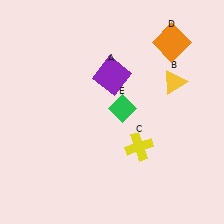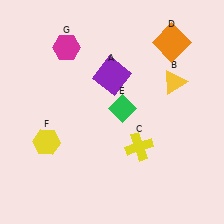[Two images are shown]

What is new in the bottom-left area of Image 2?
A yellow hexagon (F) was added in the bottom-left area of Image 2.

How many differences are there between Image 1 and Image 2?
There are 2 differences between the two images.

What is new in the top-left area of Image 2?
A magenta hexagon (G) was added in the top-left area of Image 2.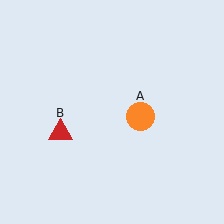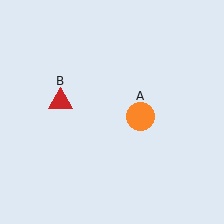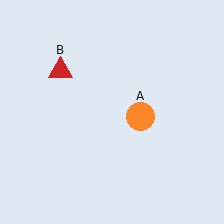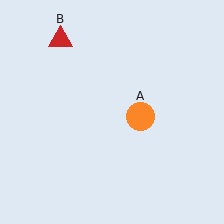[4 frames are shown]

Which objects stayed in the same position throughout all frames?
Orange circle (object A) remained stationary.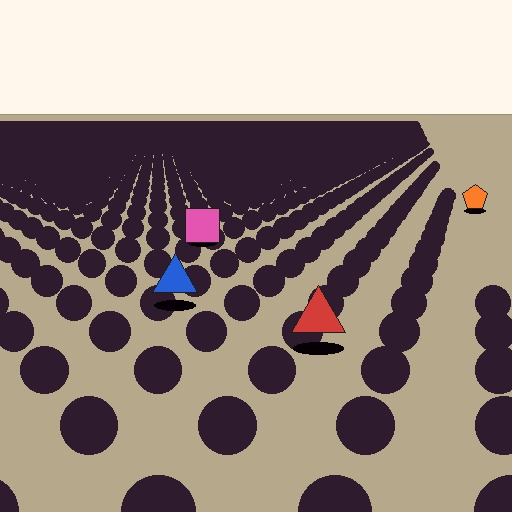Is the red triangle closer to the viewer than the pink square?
Yes. The red triangle is closer — you can tell from the texture gradient: the ground texture is coarser near it.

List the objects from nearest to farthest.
From nearest to farthest: the red triangle, the blue triangle, the pink square, the orange pentagon.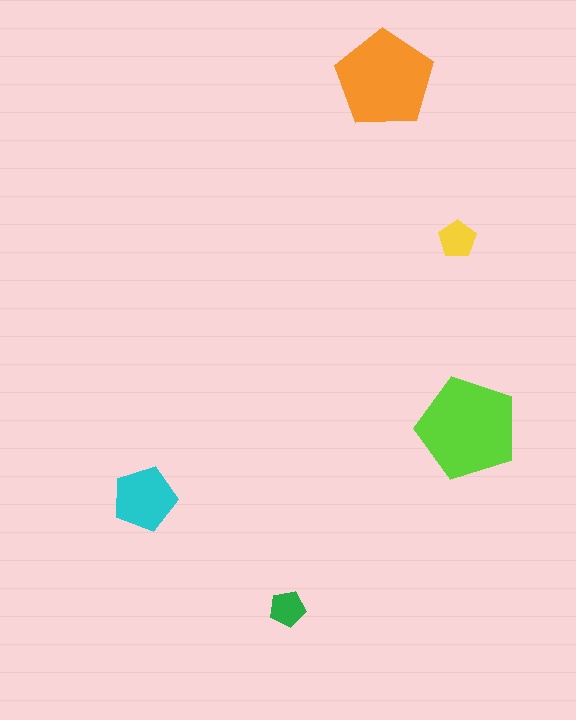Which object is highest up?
The orange pentagon is topmost.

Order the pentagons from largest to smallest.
the lime one, the orange one, the cyan one, the yellow one, the green one.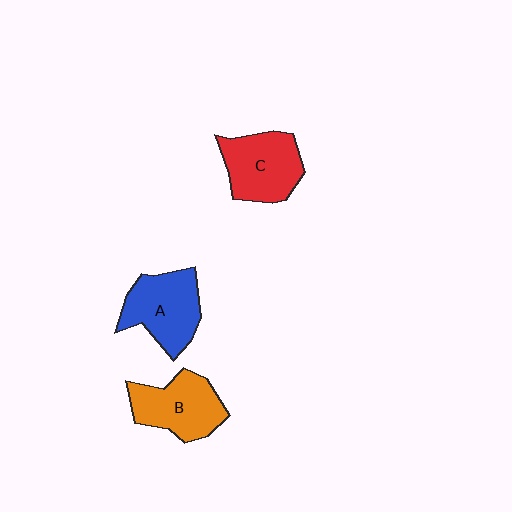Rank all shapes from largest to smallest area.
From largest to smallest: A (blue), C (red), B (orange).